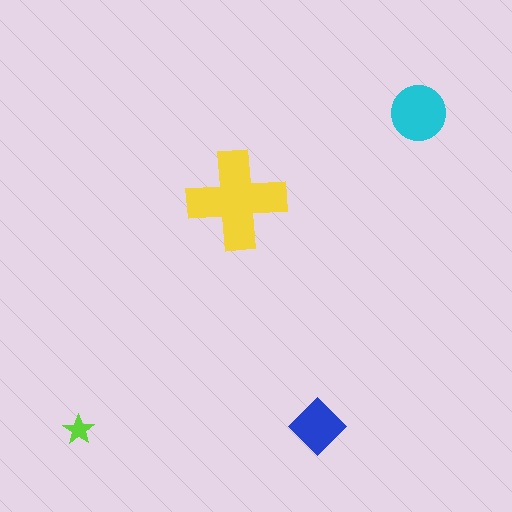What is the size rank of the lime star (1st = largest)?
4th.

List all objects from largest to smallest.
The yellow cross, the cyan circle, the blue diamond, the lime star.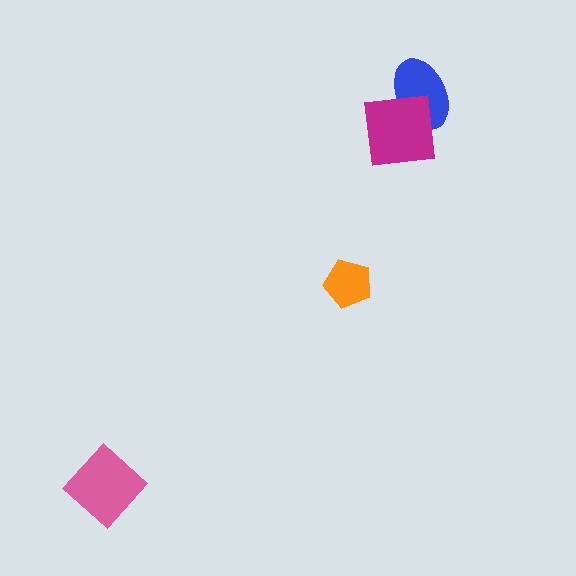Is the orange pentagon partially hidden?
No, no other shape covers it.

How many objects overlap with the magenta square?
1 object overlaps with the magenta square.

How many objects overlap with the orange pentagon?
0 objects overlap with the orange pentagon.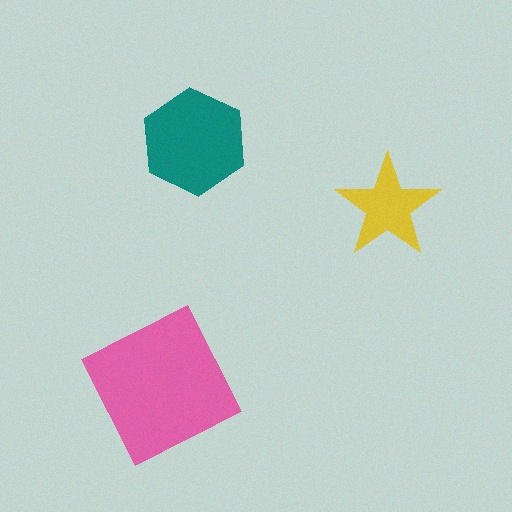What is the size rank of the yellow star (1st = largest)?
3rd.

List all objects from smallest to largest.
The yellow star, the teal hexagon, the pink square.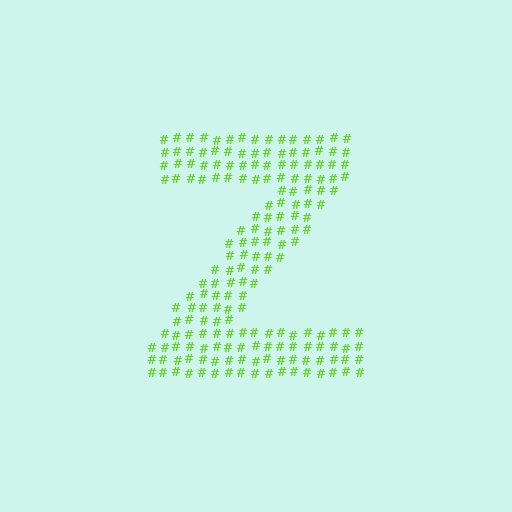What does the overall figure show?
The overall figure shows the letter Z.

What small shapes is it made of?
It is made of small hash symbols.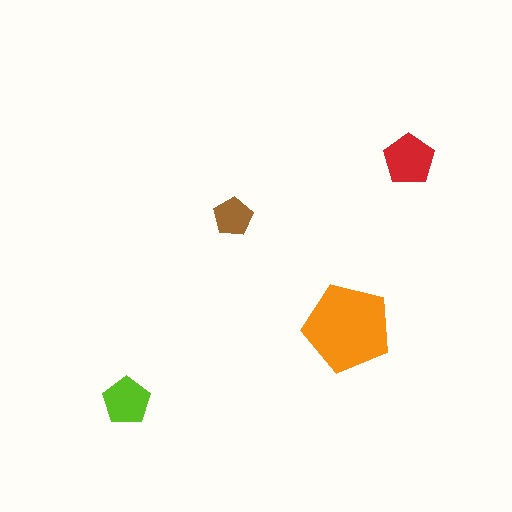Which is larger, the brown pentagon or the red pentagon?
The red one.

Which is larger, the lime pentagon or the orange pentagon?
The orange one.